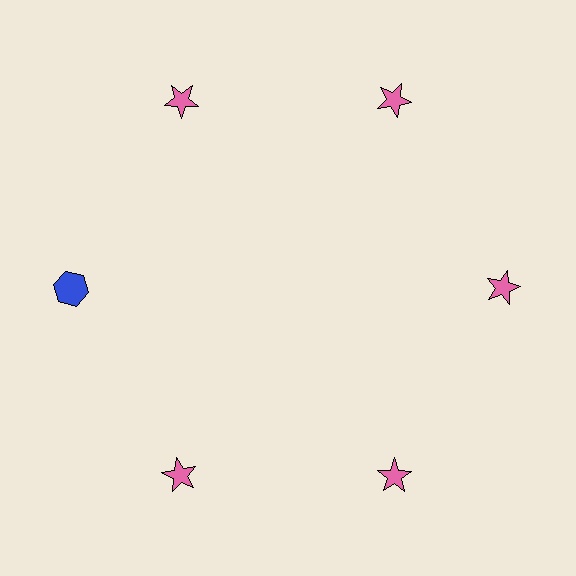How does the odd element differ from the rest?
It differs in both color (blue instead of pink) and shape (hexagon instead of star).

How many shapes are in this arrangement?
There are 6 shapes arranged in a ring pattern.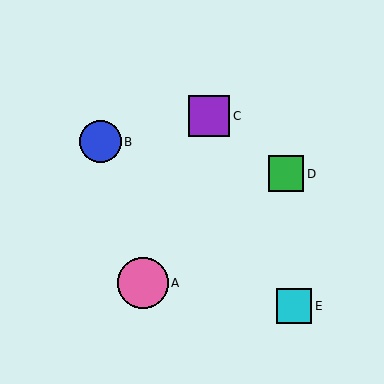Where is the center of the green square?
The center of the green square is at (286, 174).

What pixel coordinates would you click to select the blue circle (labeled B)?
Click at (100, 142) to select the blue circle B.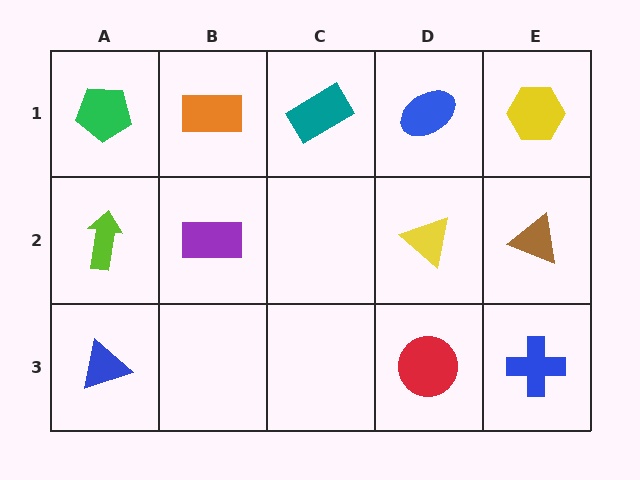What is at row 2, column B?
A purple rectangle.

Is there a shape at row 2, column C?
No, that cell is empty.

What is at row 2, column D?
A yellow triangle.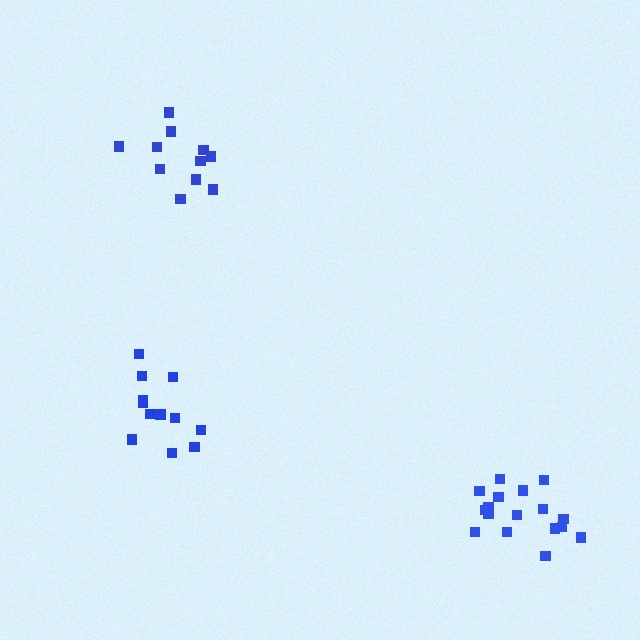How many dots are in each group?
Group 1: 12 dots, Group 2: 17 dots, Group 3: 11 dots (40 total).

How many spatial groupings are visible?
There are 3 spatial groupings.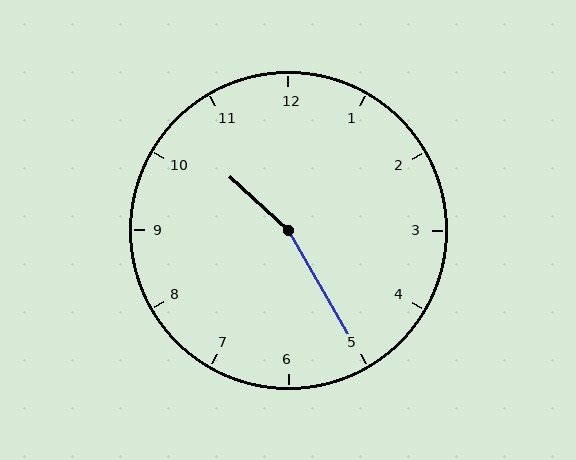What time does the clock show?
10:25.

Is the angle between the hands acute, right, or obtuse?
It is obtuse.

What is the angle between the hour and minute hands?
Approximately 162 degrees.